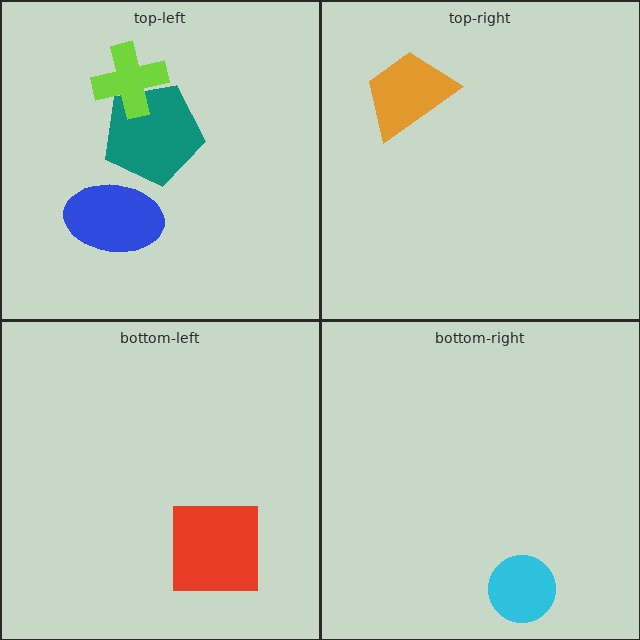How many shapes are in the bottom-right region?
1.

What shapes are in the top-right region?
The orange trapezoid.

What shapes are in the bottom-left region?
The red square.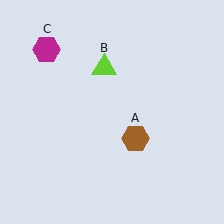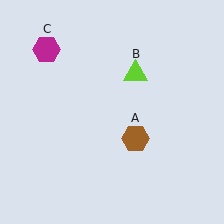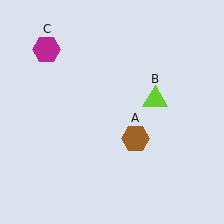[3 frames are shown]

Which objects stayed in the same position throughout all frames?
Brown hexagon (object A) and magenta hexagon (object C) remained stationary.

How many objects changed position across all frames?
1 object changed position: lime triangle (object B).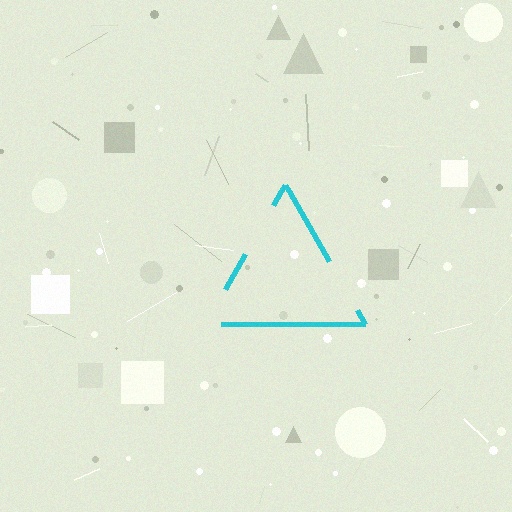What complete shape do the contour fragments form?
The contour fragments form a triangle.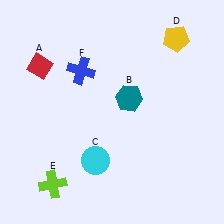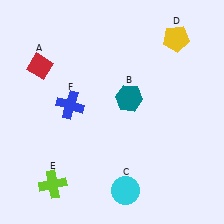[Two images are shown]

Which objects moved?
The objects that moved are: the cyan circle (C), the blue cross (F).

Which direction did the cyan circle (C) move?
The cyan circle (C) moved right.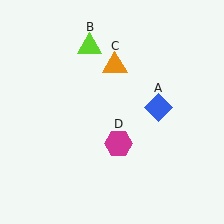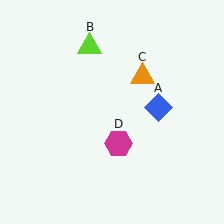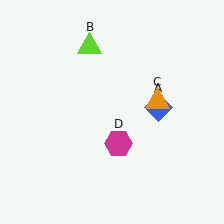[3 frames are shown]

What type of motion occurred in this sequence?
The orange triangle (object C) rotated clockwise around the center of the scene.